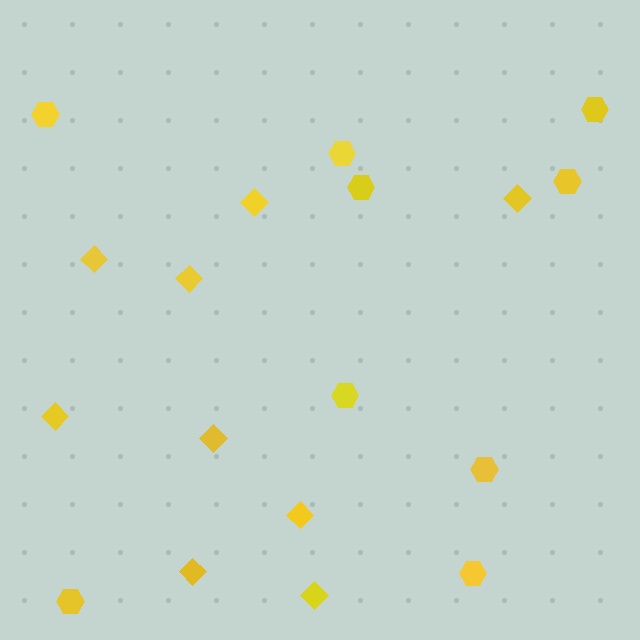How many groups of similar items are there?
There are 2 groups: one group of diamonds (9) and one group of hexagons (9).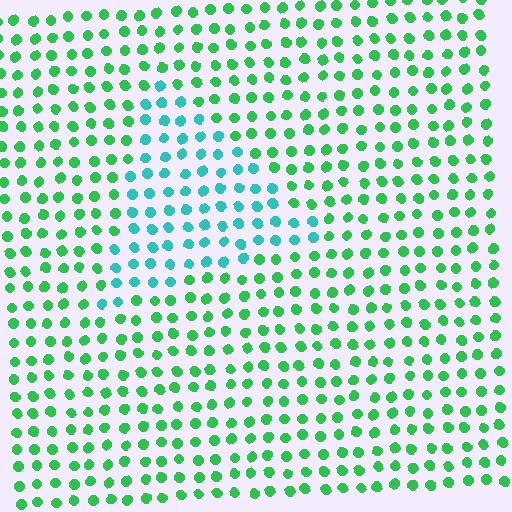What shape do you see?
I see a triangle.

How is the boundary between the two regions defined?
The boundary is defined purely by a slight shift in hue (about 43 degrees). Spacing, size, and orientation are identical on both sides.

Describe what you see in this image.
The image is filled with small green elements in a uniform arrangement. A triangle-shaped region is visible where the elements are tinted to a slightly different hue, forming a subtle color boundary.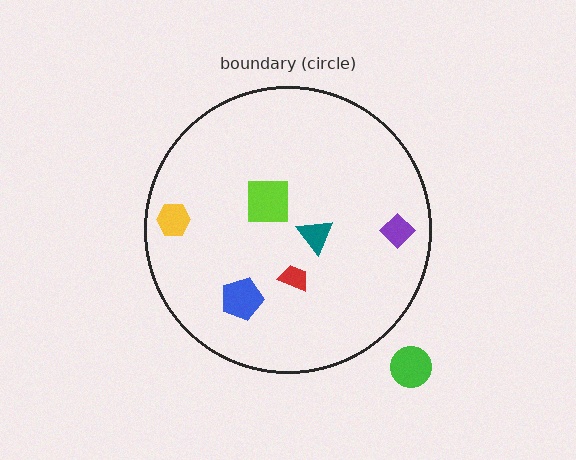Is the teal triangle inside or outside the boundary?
Inside.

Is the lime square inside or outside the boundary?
Inside.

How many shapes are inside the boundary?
6 inside, 1 outside.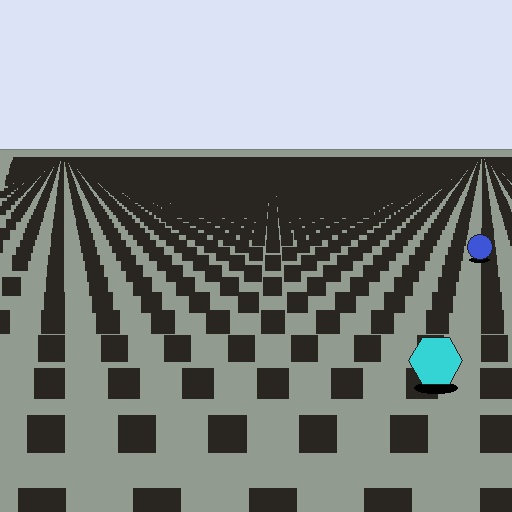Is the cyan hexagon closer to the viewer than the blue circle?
Yes. The cyan hexagon is closer — you can tell from the texture gradient: the ground texture is coarser near it.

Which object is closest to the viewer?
The cyan hexagon is closest. The texture marks near it are larger and more spread out.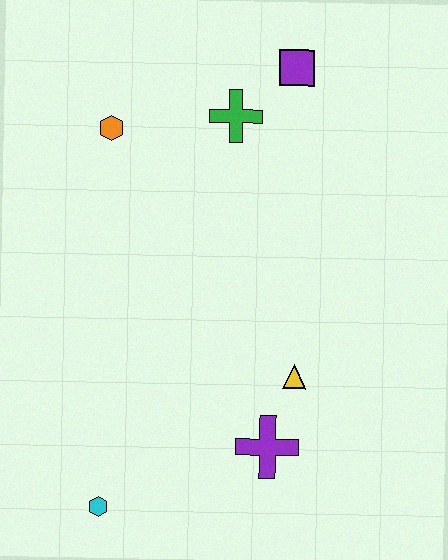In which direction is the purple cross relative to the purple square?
The purple cross is below the purple square.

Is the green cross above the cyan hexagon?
Yes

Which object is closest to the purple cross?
The yellow triangle is closest to the purple cross.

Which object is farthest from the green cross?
The cyan hexagon is farthest from the green cross.